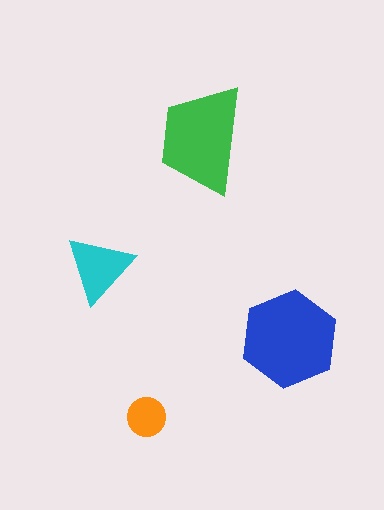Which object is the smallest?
The orange circle.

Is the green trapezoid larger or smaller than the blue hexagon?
Smaller.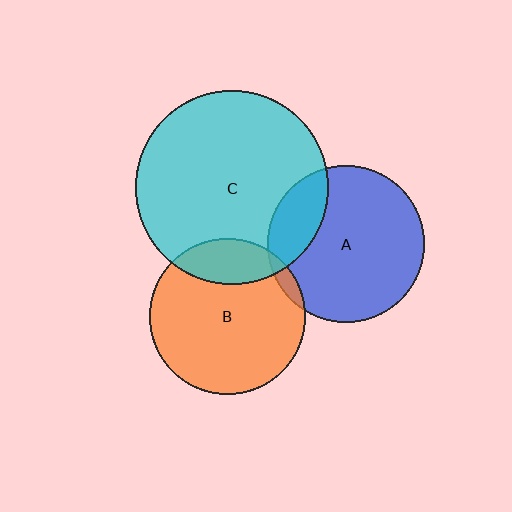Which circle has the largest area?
Circle C (cyan).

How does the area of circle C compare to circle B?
Approximately 1.5 times.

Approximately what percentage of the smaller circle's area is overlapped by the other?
Approximately 20%.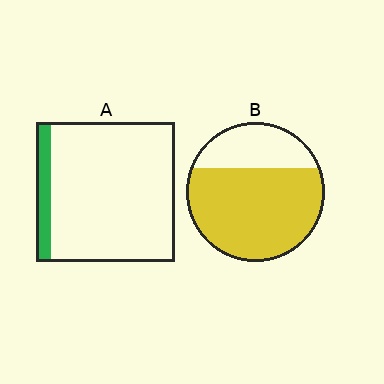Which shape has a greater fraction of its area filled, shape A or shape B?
Shape B.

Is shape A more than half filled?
No.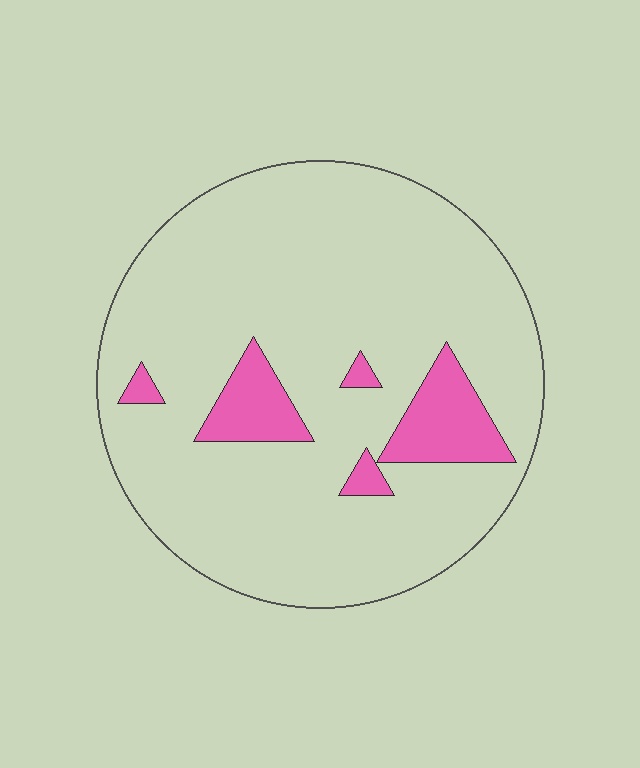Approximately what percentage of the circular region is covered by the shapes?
Approximately 10%.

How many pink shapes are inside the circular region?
5.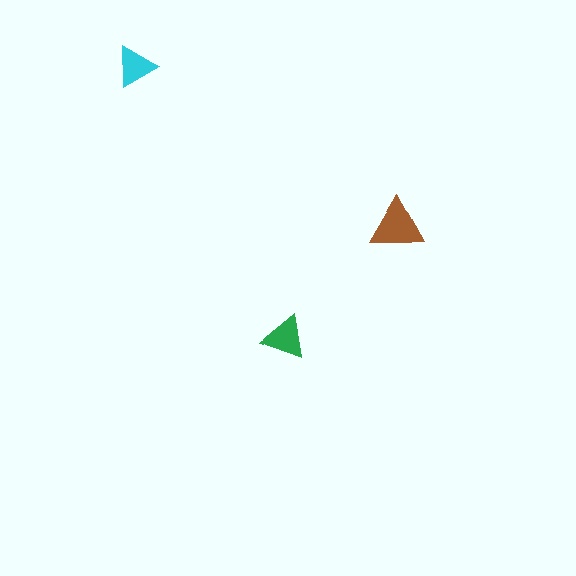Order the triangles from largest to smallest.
the brown one, the green one, the cyan one.